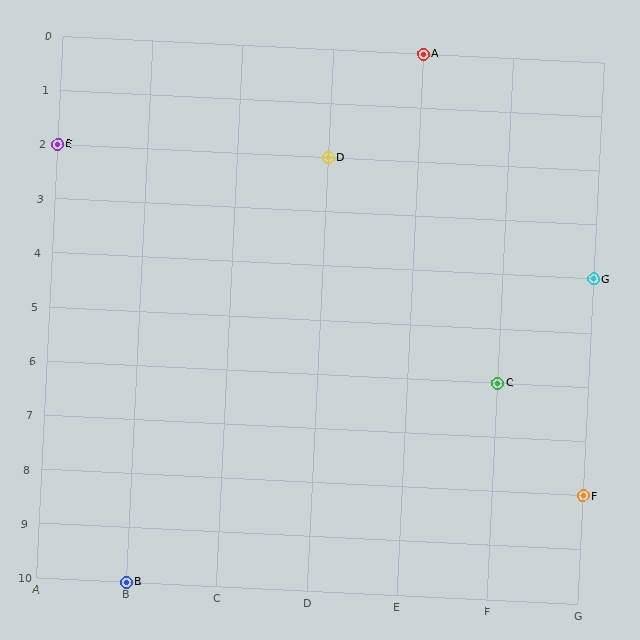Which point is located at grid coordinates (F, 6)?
Point C is at (F, 6).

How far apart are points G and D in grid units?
Points G and D are 3 columns and 2 rows apart (about 3.6 grid units diagonally).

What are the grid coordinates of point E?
Point E is at grid coordinates (A, 2).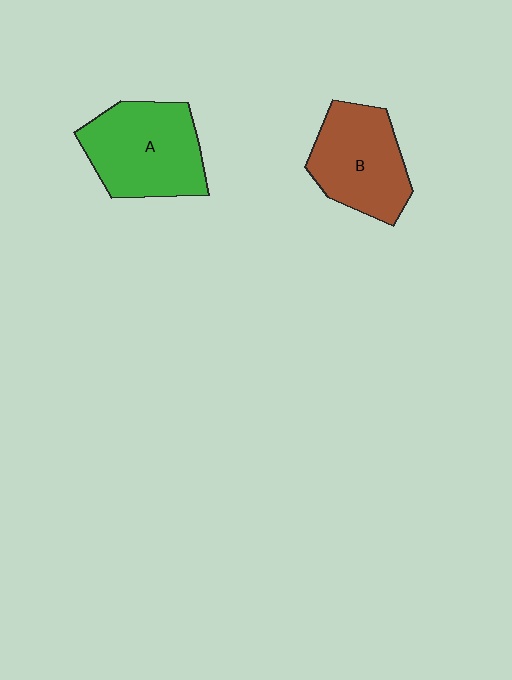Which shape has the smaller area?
Shape B (brown).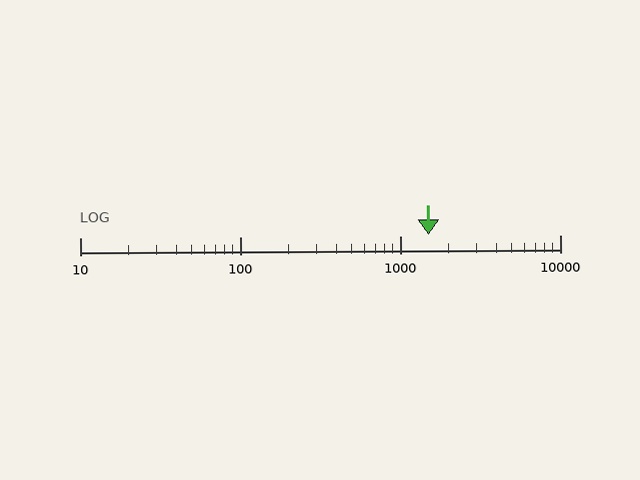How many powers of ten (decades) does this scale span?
The scale spans 3 decades, from 10 to 10000.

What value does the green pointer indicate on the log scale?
The pointer indicates approximately 1500.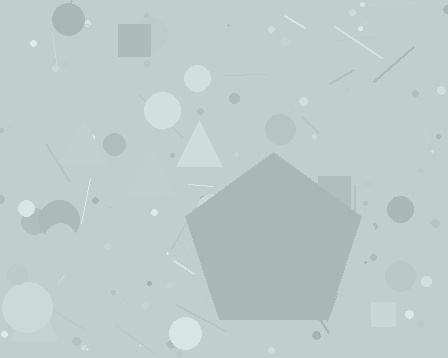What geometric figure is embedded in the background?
A pentagon is embedded in the background.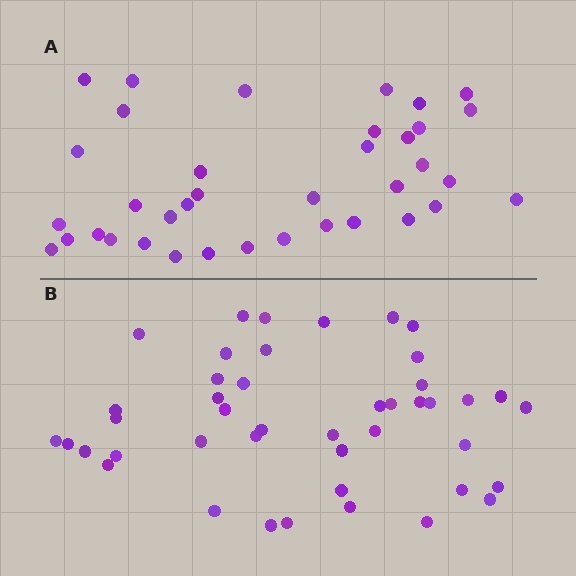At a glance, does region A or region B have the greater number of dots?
Region B (the bottom region) has more dots.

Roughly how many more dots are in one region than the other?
Region B has roughly 8 or so more dots than region A.